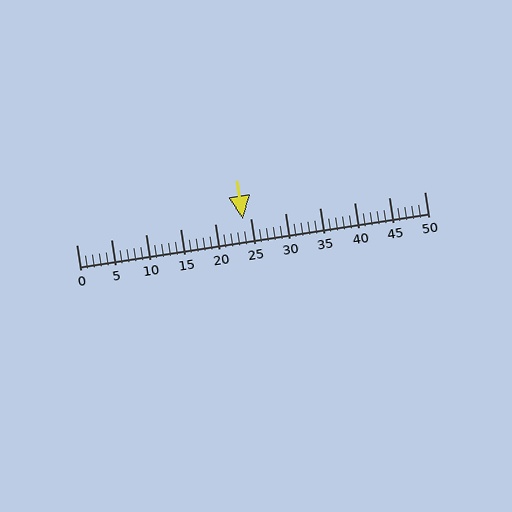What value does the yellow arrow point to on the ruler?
The yellow arrow points to approximately 24.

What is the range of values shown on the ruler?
The ruler shows values from 0 to 50.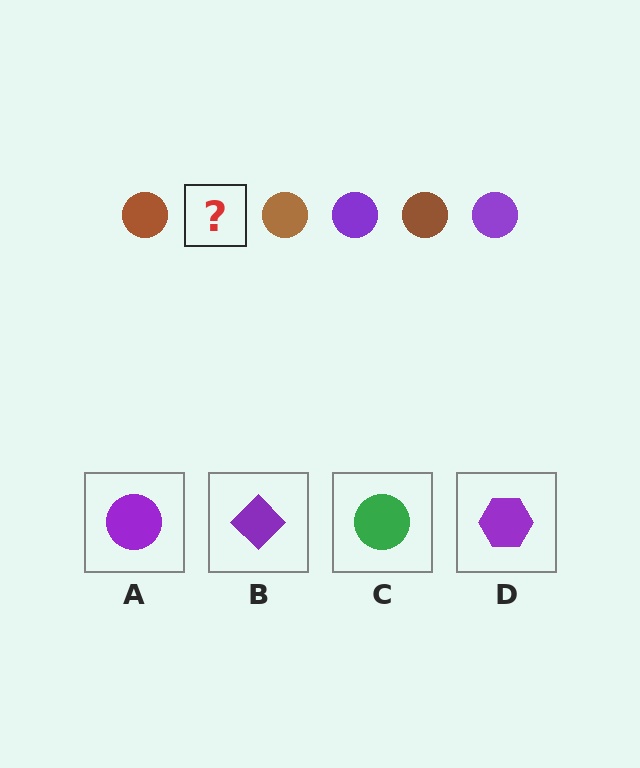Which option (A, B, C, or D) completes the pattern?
A.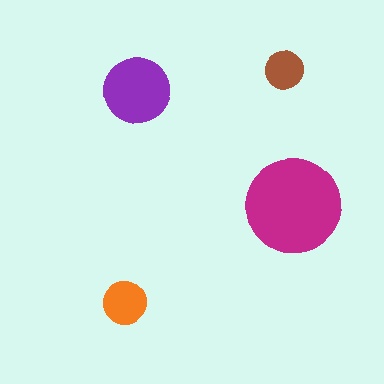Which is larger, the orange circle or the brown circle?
The orange one.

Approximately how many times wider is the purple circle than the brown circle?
About 1.5 times wider.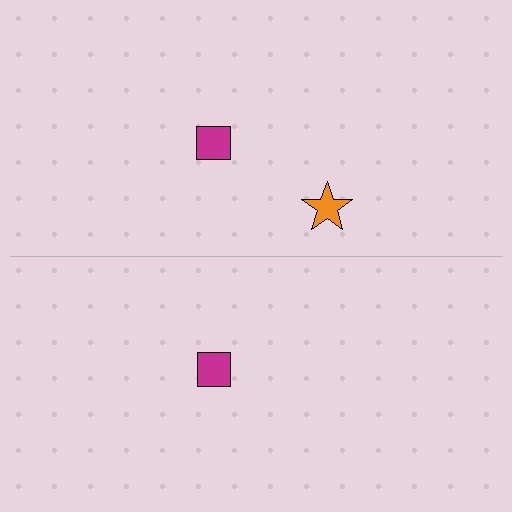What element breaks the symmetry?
A orange star is missing from the bottom side.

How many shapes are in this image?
There are 3 shapes in this image.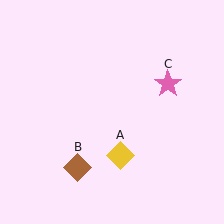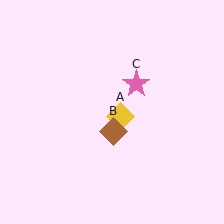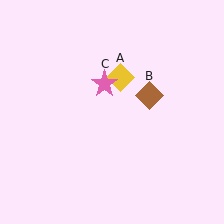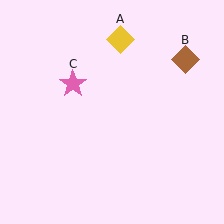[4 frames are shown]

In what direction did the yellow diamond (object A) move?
The yellow diamond (object A) moved up.